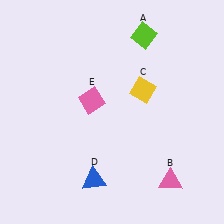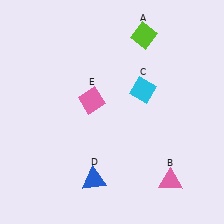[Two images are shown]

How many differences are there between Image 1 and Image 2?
There is 1 difference between the two images.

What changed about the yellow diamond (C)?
In Image 1, C is yellow. In Image 2, it changed to cyan.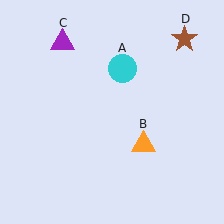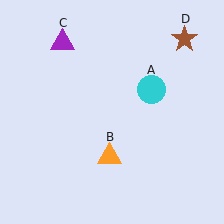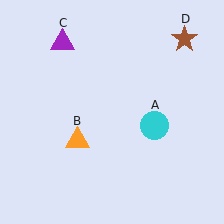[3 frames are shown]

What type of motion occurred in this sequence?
The cyan circle (object A), orange triangle (object B) rotated clockwise around the center of the scene.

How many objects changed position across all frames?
2 objects changed position: cyan circle (object A), orange triangle (object B).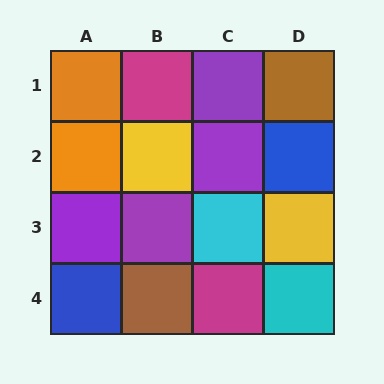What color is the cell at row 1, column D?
Brown.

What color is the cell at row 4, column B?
Brown.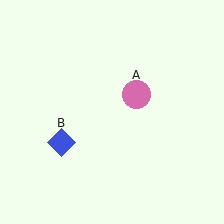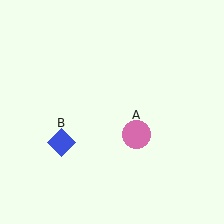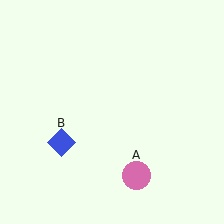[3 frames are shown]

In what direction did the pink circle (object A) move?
The pink circle (object A) moved down.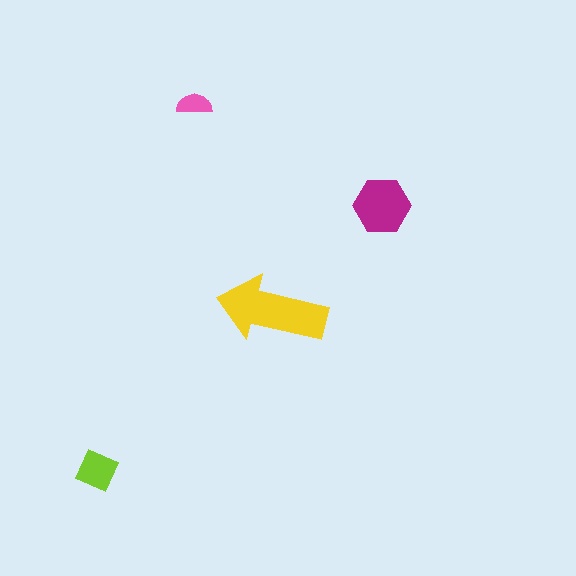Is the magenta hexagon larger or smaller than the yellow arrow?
Smaller.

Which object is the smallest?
The pink semicircle.